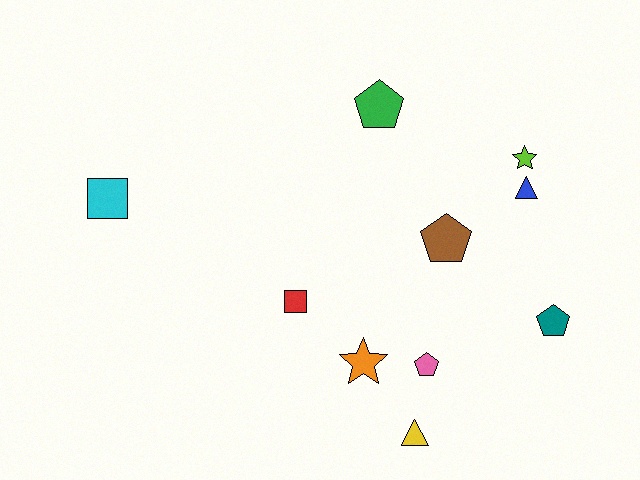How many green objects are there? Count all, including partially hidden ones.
There is 1 green object.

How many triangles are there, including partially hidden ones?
There are 2 triangles.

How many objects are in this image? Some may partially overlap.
There are 10 objects.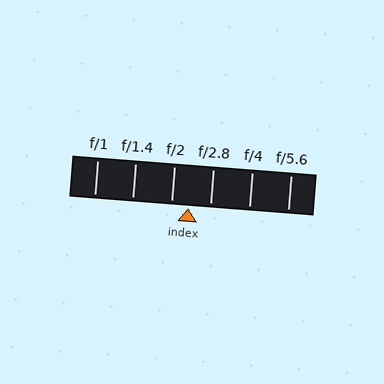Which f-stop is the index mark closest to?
The index mark is closest to f/2.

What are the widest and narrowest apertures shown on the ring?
The widest aperture shown is f/1 and the narrowest is f/5.6.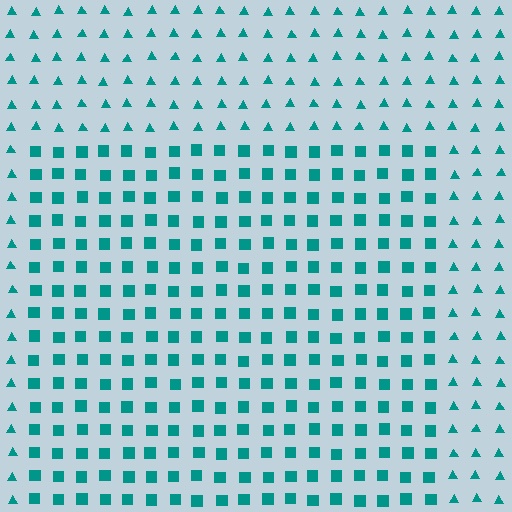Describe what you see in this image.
The image is filled with small teal elements arranged in a uniform grid. A rectangle-shaped region contains squares, while the surrounding area contains triangles. The boundary is defined purely by the change in element shape.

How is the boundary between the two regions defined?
The boundary is defined by a change in element shape: squares inside vs. triangles outside. All elements share the same color and spacing.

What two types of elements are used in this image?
The image uses squares inside the rectangle region and triangles outside it.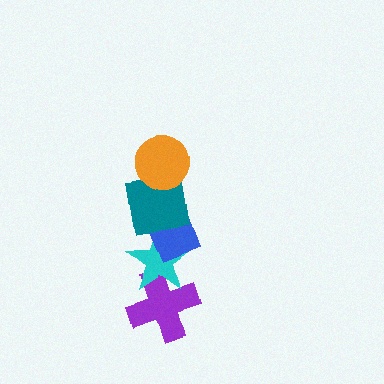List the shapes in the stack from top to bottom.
From top to bottom: the orange circle, the teal square, the blue diamond, the cyan star, the purple cross.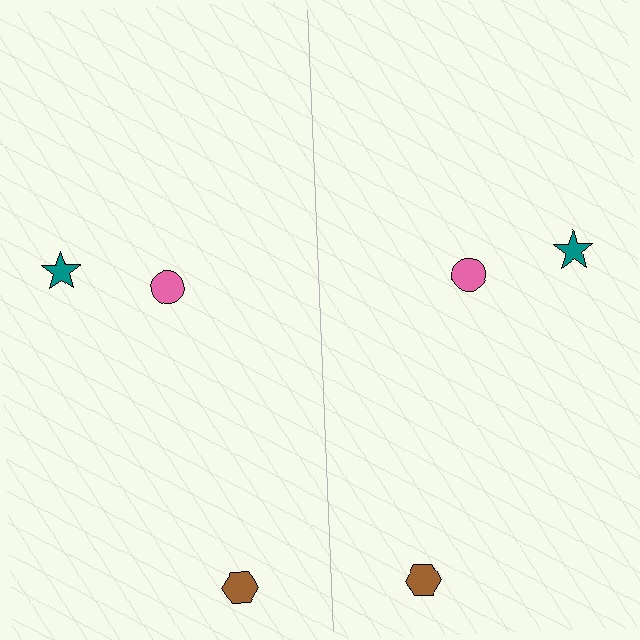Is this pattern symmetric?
Yes, this pattern has bilateral (reflection) symmetry.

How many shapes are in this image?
There are 6 shapes in this image.